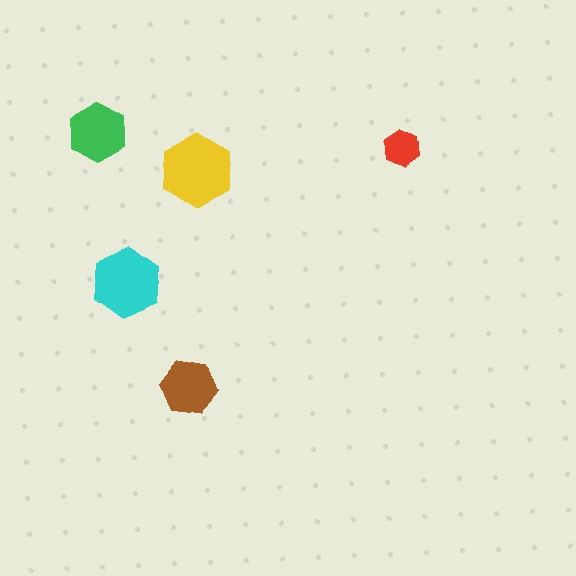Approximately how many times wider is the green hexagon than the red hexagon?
About 1.5 times wider.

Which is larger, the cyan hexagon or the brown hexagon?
The cyan one.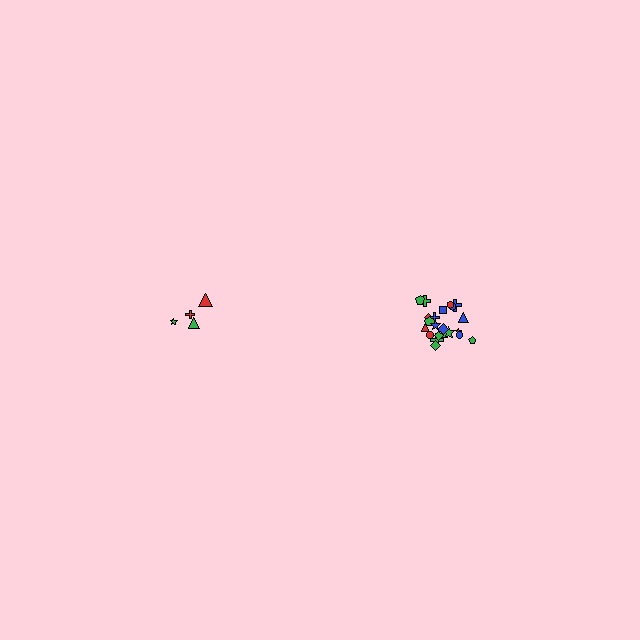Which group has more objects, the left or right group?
The right group.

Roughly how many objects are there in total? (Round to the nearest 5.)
Roughly 25 objects in total.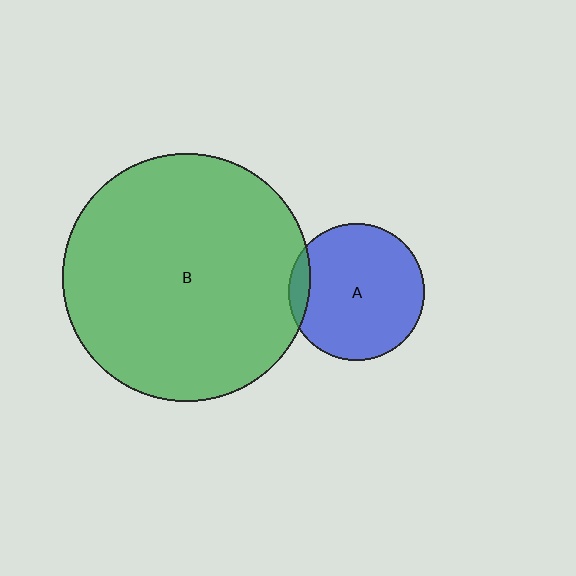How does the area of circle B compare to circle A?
Approximately 3.3 times.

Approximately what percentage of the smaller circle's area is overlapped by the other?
Approximately 10%.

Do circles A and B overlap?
Yes.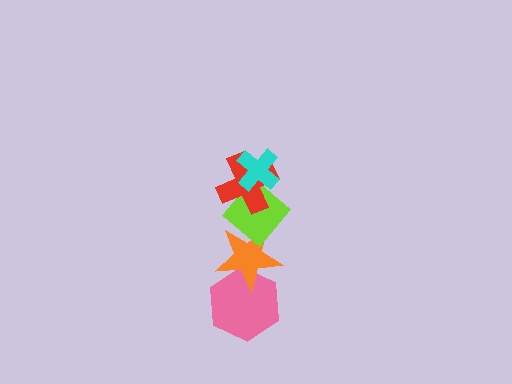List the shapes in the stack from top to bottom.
From top to bottom: the cyan cross, the red cross, the lime diamond, the orange star, the pink hexagon.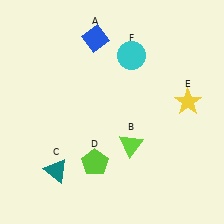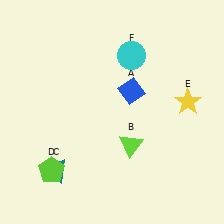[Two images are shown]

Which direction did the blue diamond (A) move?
The blue diamond (A) moved down.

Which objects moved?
The objects that moved are: the blue diamond (A), the lime pentagon (D).